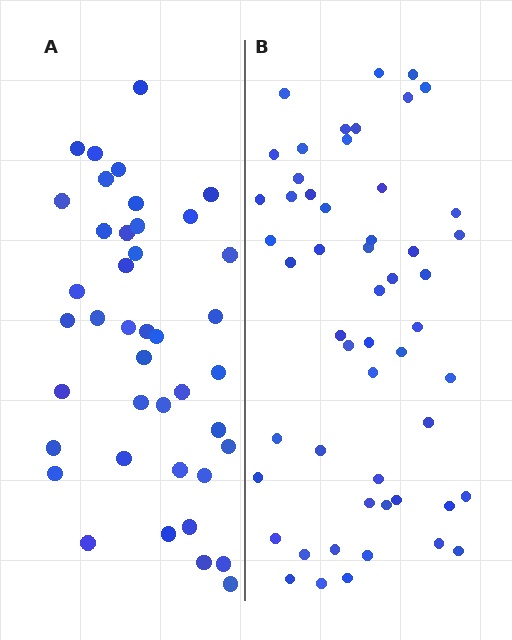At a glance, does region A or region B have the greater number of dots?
Region B (the right region) has more dots.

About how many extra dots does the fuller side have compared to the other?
Region B has roughly 12 or so more dots than region A.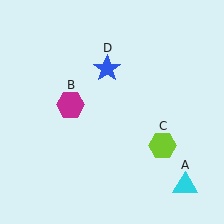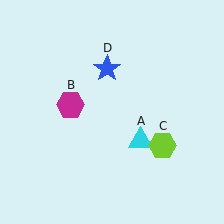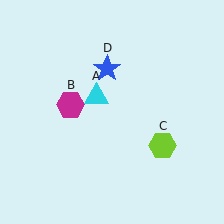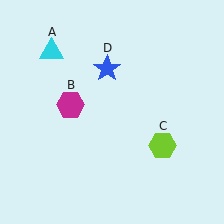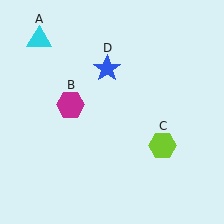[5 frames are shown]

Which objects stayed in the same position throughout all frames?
Magenta hexagon (object B) and lime hexagon (object C) and blue star (object D) remained stationary.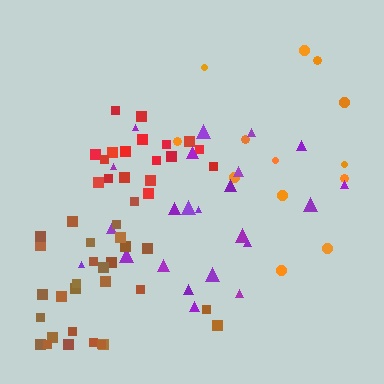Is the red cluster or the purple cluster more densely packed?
Red.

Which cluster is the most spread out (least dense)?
Orange.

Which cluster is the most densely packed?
Brown.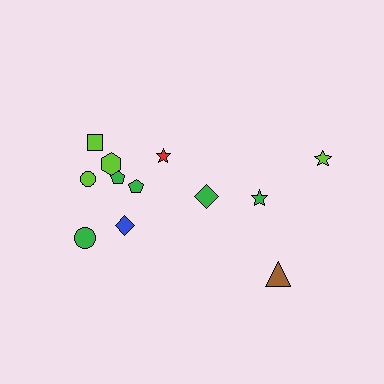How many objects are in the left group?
There are 8 objects.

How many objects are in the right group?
There are 4 objects.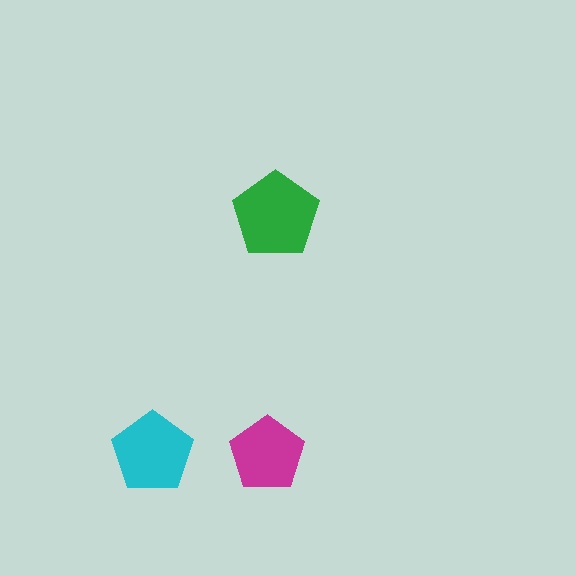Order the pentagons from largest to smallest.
the green one, the cyan one, the magenta one.